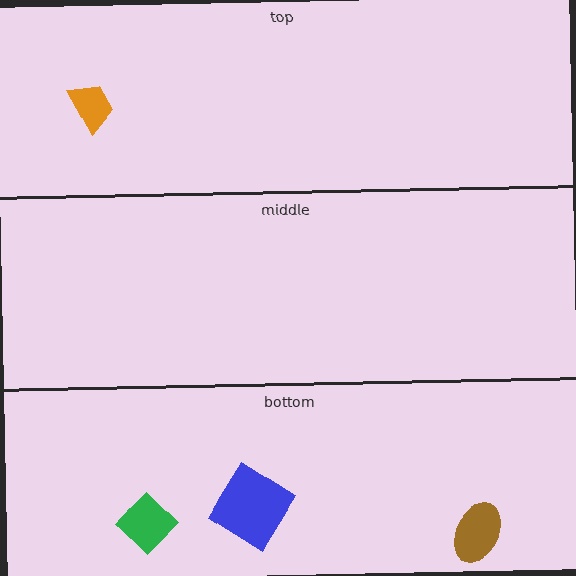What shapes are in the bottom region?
The blue diamond, the green diamond, the brown ellipse.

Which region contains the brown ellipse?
The bottom region.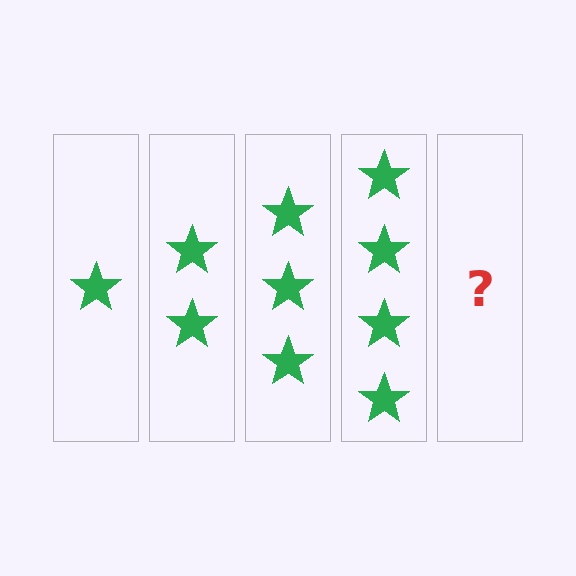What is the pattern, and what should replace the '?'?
The pattern is that each step adds one more star. The '?' should be 5 stars.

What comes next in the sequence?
The next element should be 5 stars.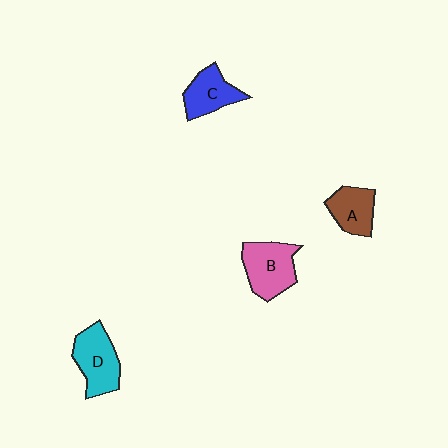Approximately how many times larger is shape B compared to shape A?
Approximately 1.4 times.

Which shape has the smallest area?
Shape A (brown).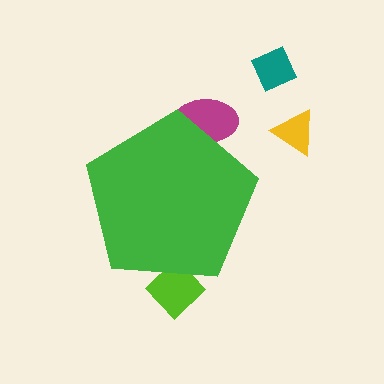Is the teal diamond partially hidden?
No, the teal diamond is fully visible.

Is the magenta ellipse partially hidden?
Yes, the magenta ellipse is partially hidden behind the green pentagon.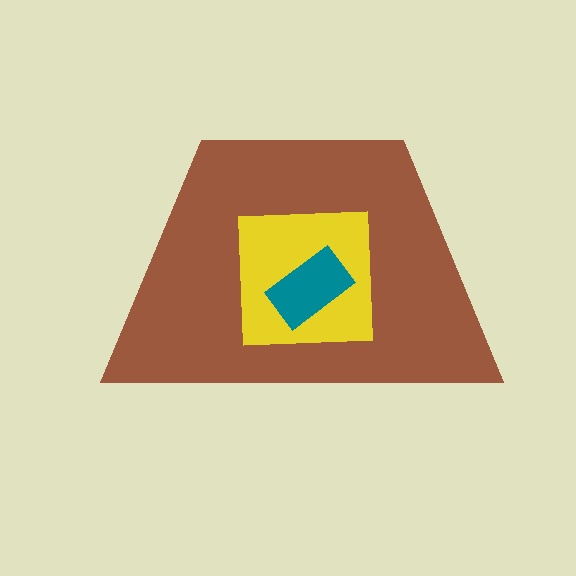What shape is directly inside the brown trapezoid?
The yellow square.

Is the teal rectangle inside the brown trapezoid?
Yes.